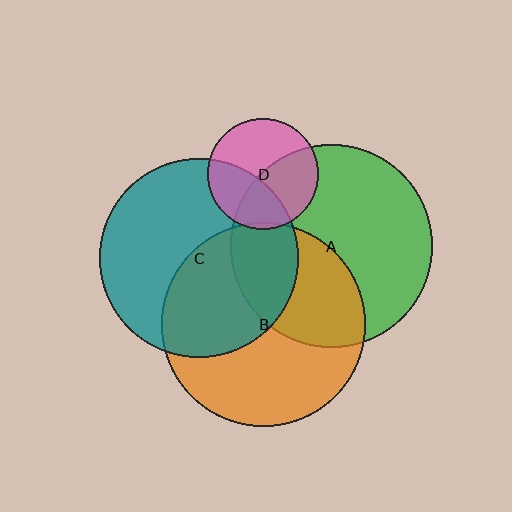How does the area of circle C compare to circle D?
Approximately 3.3 times.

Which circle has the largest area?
Circle B (orange).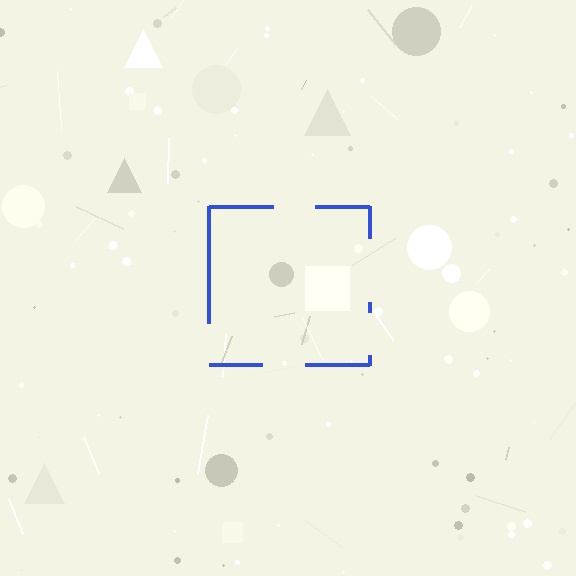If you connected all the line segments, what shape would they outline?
They would outline a square.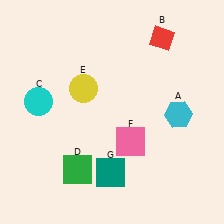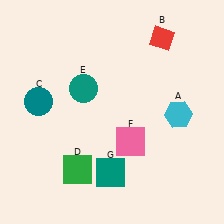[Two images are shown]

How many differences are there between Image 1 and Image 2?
There are 2 differences between the two images.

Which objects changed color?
C changed from cyan to teal. E changed from yellow to teal.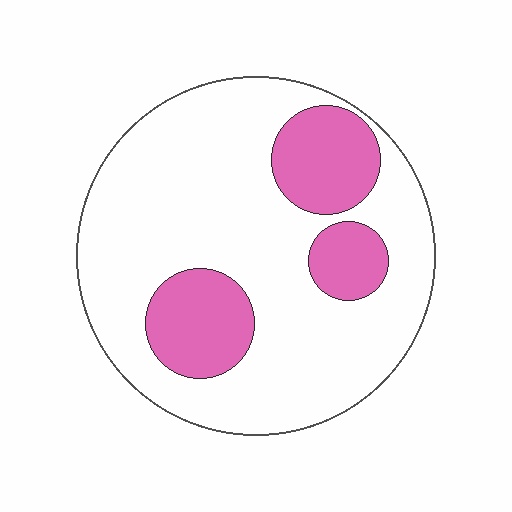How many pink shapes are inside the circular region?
3.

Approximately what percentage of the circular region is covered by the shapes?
Approximately 25%.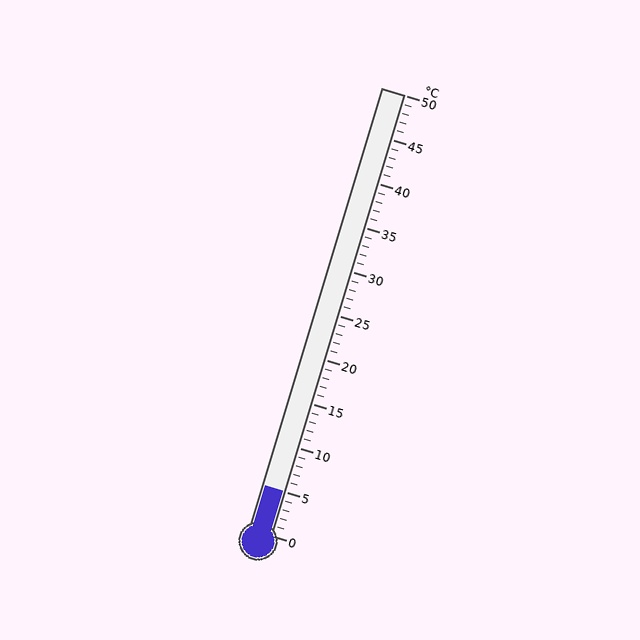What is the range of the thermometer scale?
The thermometer scale ranges from 0°C to 50°C.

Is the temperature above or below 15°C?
The temperature is below 15°C.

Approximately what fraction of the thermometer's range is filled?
The thermometer is filled to approximately 10% of its range.